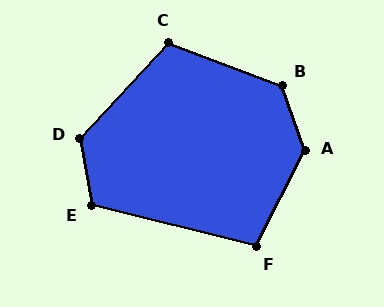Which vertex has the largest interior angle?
A, at approximately 134 degrees.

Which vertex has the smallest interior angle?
F, at approximately 103 degrees.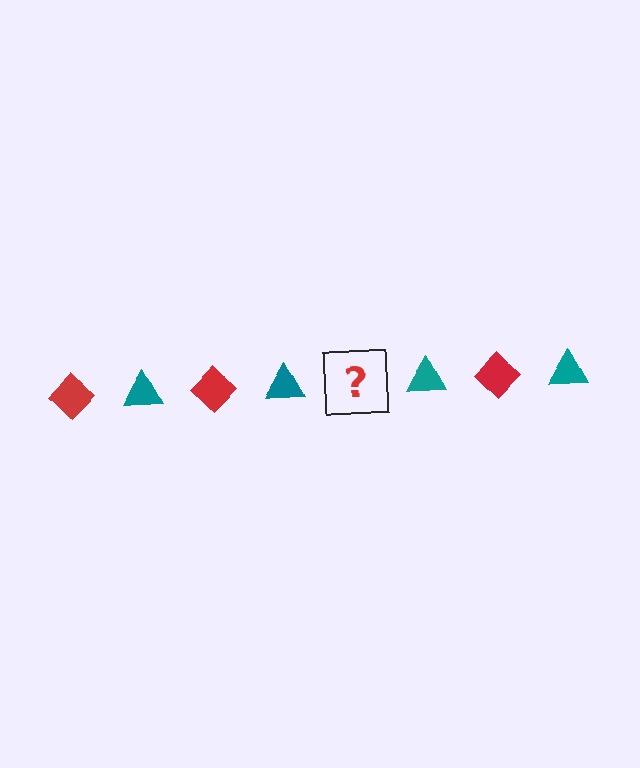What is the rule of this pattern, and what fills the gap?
The rule is that the pattern alternates between red diamond and teal triangle. The gap should be filled with a red diamond.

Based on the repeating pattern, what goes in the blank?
The blank should be a red diamond.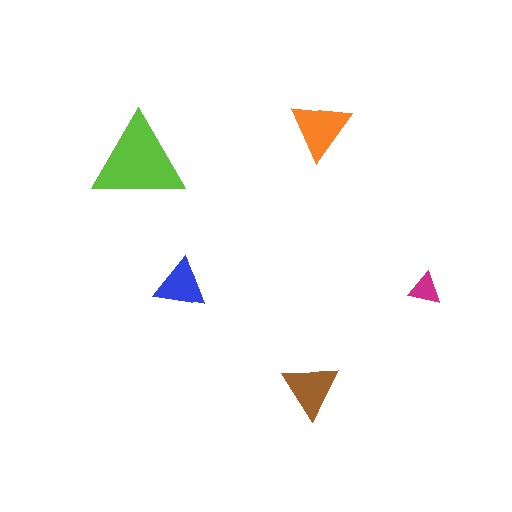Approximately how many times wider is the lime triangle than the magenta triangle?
About 3 times wider.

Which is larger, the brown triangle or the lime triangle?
The lime one.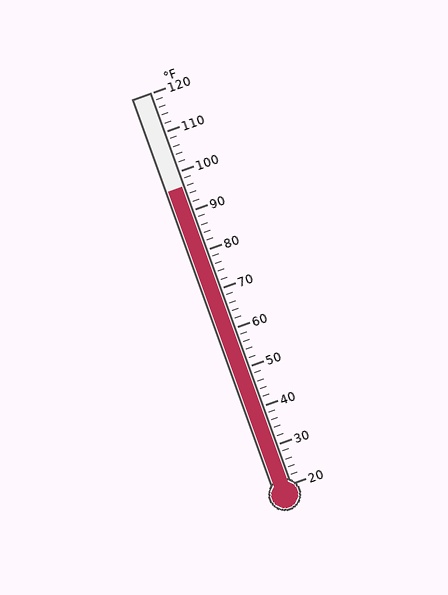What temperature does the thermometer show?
The thermometer shows approximately 96°F.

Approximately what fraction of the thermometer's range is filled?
The thermometer is filled to approximately 75% of its range.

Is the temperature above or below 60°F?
The temperature is above 60°F.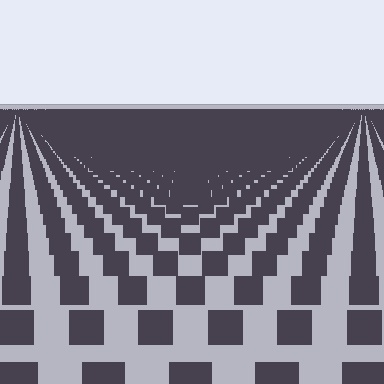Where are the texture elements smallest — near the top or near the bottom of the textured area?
Near the top.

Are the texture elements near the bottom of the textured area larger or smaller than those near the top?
Larger. Near the bottom, elements are closer to the viewer and appear at a bigger on-screen size.